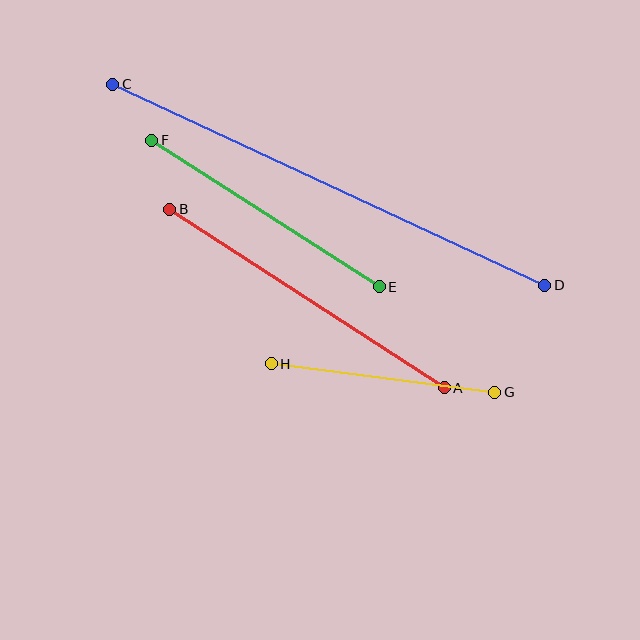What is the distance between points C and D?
The distance is approximately 476 pixels.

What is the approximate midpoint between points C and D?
The midpoint is at approximately (329, 185) pixels.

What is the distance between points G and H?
The distance is approximately 225 pixels.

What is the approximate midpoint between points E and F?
The midpoint is at approximately (265, 214) pixels.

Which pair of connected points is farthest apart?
Points C and D are farthest apart.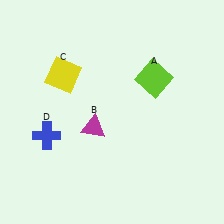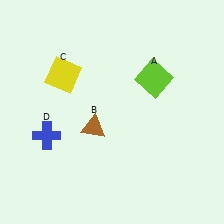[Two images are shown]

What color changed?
The triangle (B) changed from magenta in Image 1 to brown in Image 2.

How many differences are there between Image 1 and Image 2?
There is 1 difference between the two images.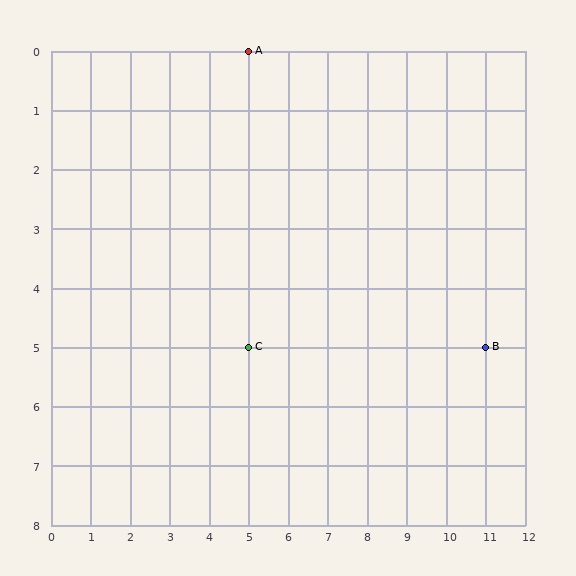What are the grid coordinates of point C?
Point C is at grid coordinates (5, 5).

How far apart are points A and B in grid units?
Points A and B are 6 columns and 5 rows apart (about 7.8 grid units diagonally).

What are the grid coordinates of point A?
Point A is at grid coordinates (5, 0).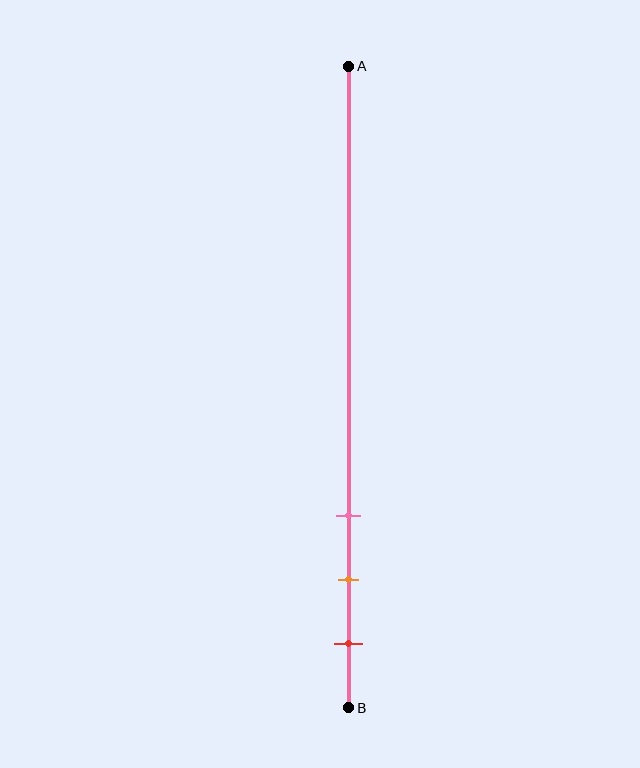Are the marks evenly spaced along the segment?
Yes, the marks are approximately evenly spaced.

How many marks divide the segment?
There are 3 marks dividing the segment.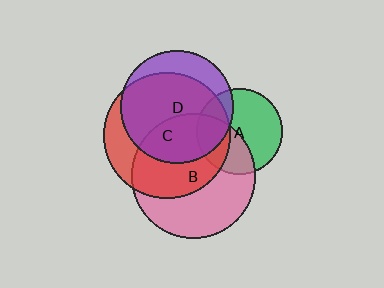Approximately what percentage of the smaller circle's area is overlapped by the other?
Approximately 40%.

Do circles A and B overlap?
Yes.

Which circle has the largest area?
Circle C (red).